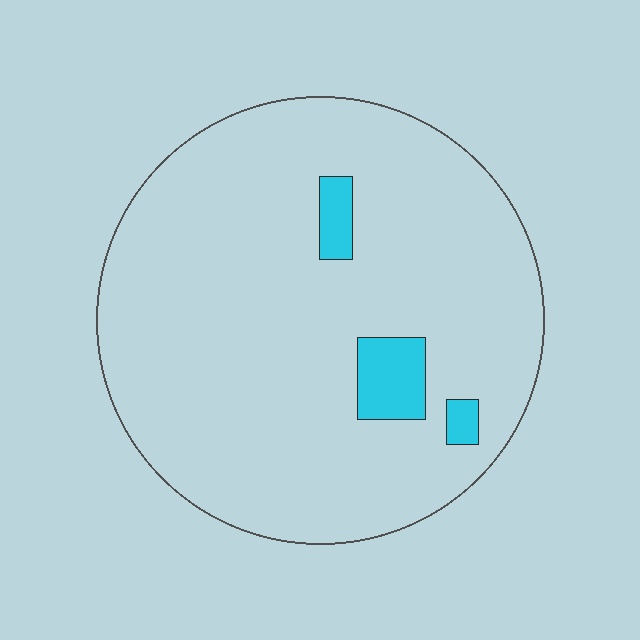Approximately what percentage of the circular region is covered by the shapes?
Approximately 5%.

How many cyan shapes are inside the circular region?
3.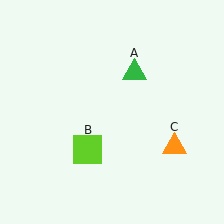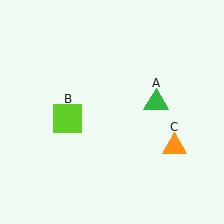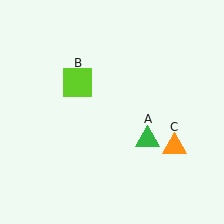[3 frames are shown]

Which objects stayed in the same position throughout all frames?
Orange triangle (object C) remained stationary.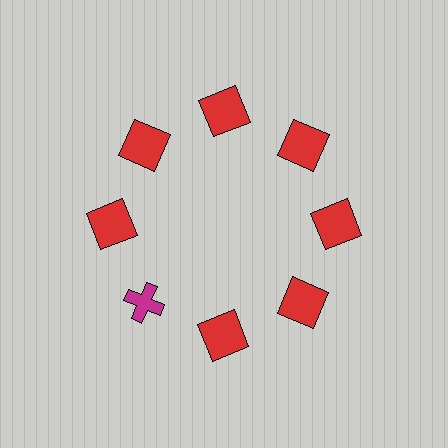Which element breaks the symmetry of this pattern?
The magenta cross at roughly the 8 o'clock position breaks the symmetry. All other shapes are red squares.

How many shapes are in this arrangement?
There are 8 shapes arranged in a ring pattern.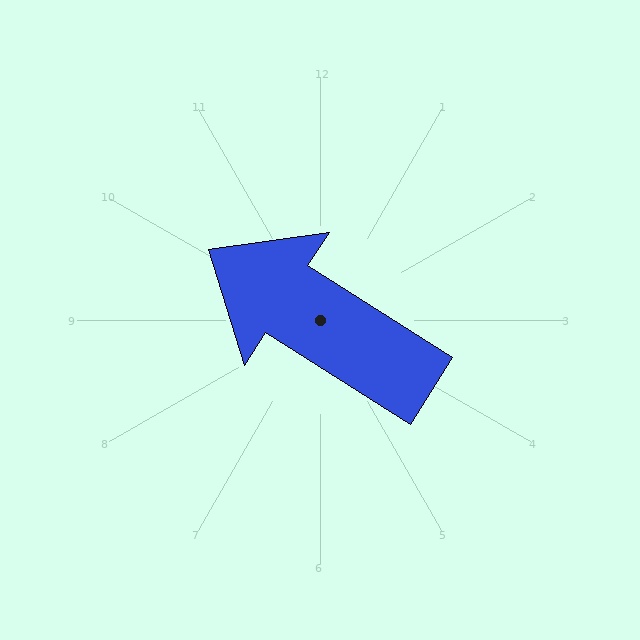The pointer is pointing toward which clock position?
Roughly 10 o'clock.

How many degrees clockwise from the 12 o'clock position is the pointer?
Approximately 302 degrees.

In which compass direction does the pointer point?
Northwest.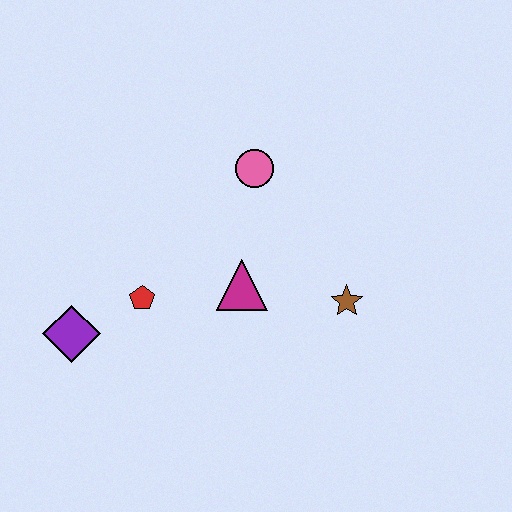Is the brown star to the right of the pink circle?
Yes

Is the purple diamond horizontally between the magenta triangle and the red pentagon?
No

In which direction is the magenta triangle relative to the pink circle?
The magenta triangle is below the pink circle.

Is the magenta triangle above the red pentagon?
Yes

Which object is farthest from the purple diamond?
The brown star is farthest from the purple diamond.